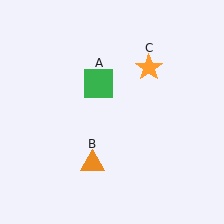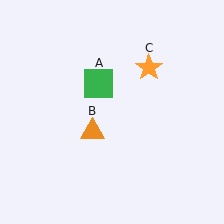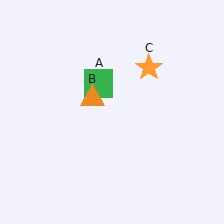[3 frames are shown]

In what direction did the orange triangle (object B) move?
The orange triangle (object B) moved up.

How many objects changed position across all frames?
1 object changed position: orange triangle (object B).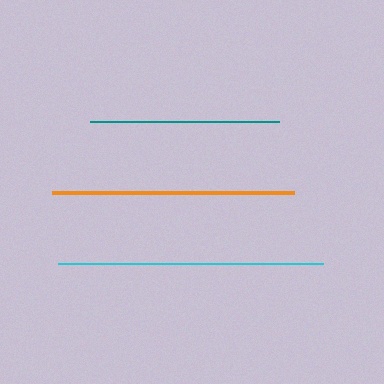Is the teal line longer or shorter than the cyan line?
The cyan line is longer than the teal line.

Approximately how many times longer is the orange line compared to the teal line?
The orange line is approximately 1.3 times the length of the teal line.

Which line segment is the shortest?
The teal line is the shortest at approximately 189 pixels.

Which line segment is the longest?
The cyan line is the longest at approximately 265 pixels.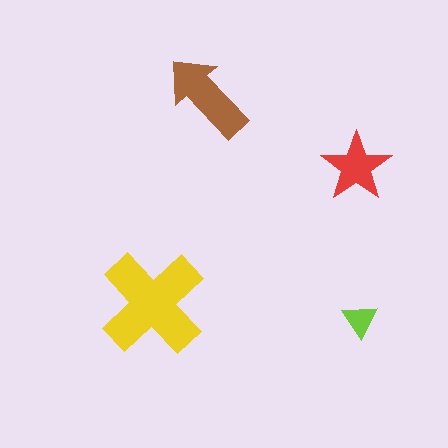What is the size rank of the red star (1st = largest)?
3rd.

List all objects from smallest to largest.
The lime triangle, the red star, the brown arrow, the yellow cross.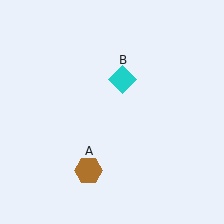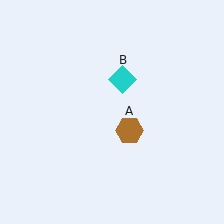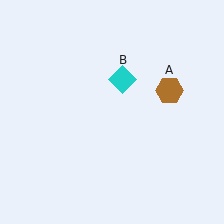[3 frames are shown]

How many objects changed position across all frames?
1 object changed position: brown hexagon (object A).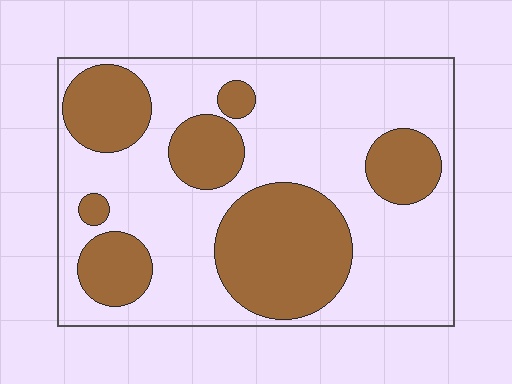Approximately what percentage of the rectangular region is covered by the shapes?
Approximately 35%.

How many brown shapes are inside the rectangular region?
7.